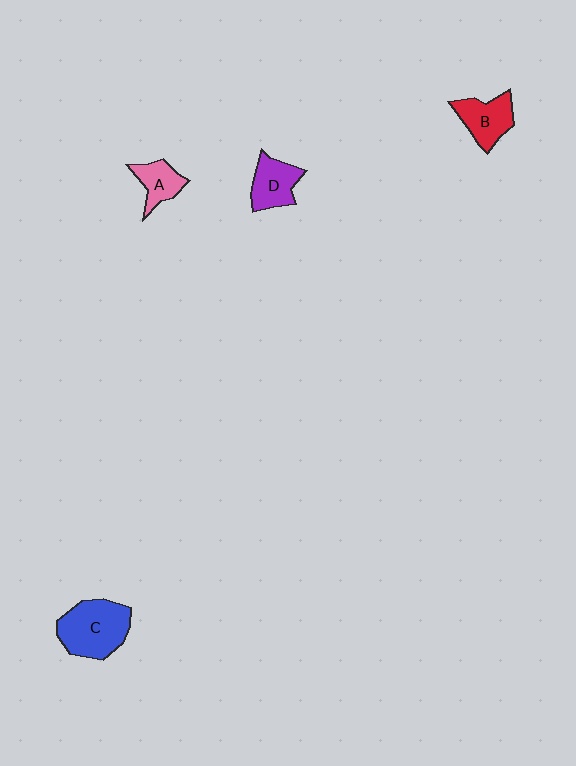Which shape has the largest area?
Shape C (blue).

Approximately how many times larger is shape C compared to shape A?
Approximately 2.0 times.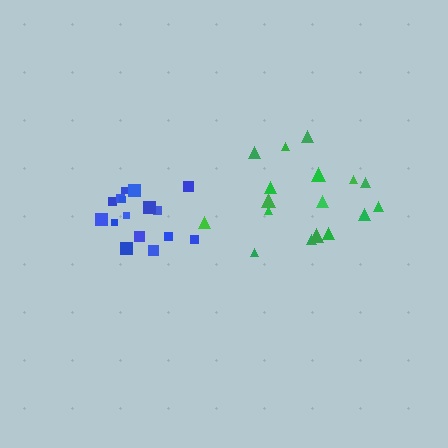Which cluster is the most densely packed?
Blue.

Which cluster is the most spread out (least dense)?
Green.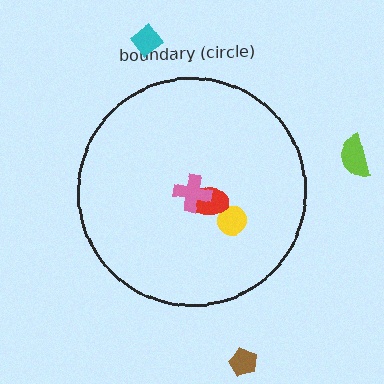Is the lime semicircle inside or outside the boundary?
Outside.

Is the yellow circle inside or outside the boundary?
Inside.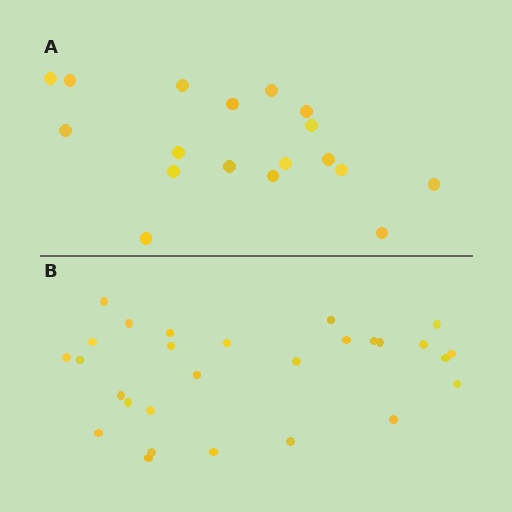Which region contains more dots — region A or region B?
Region B (the bottom region) has more dots.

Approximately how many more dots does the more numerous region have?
Region B has roughly 10 or so more dots than region A.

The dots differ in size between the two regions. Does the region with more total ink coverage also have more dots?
No. Region A has more total ink coverage because its dots are larger, but region B actually contains more individual dots. Total area can be misleading — the number of items is what matters here.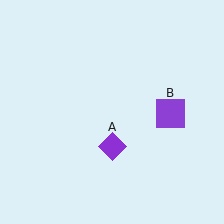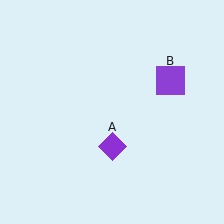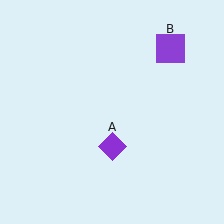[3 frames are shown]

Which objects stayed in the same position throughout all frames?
Purple diamond (object A) remained stationary.